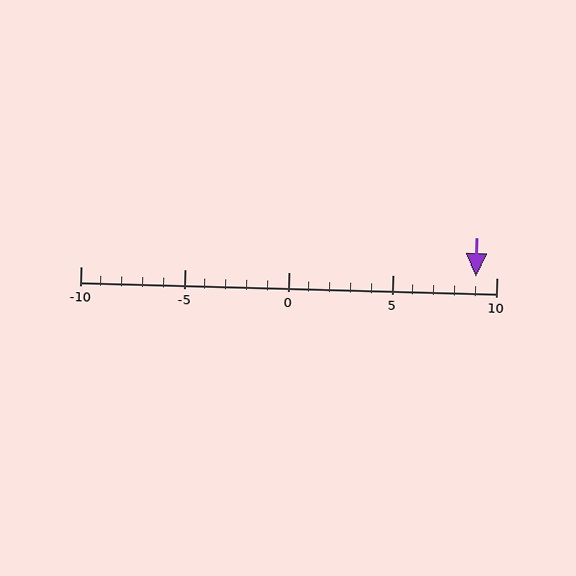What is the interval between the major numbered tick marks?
The major tick marks are spaced 5 units apart.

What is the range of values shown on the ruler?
The ruler shows values from -10 to 10.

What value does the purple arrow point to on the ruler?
The purple arrow points to approximately 9.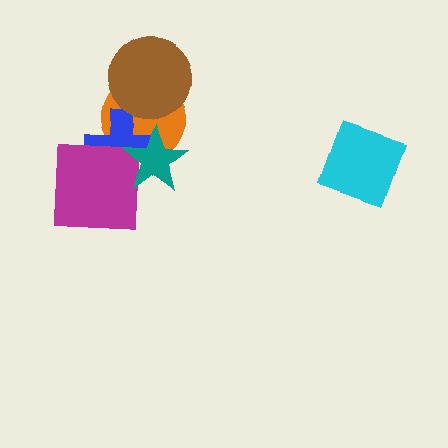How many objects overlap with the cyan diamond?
0 objects overlap with the cyan diamond.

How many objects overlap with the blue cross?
3 objects overlap with the blue cross.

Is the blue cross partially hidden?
Yes, it is partially covered by another shape.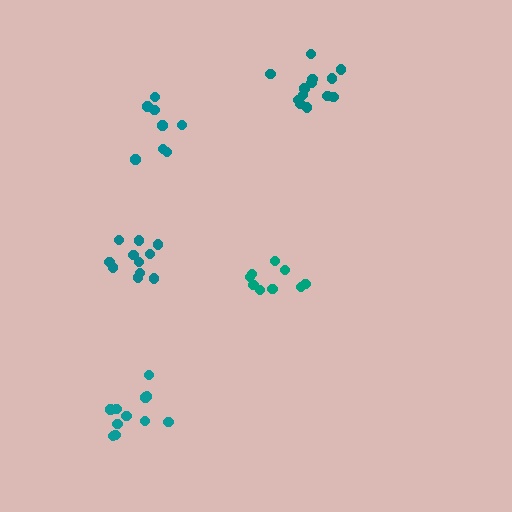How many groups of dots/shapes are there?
There are 5 groups.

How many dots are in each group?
Group 1: 13 dots, Group 2: 9 dots, Group 3: 8 dots, Group 4: 11 dots, Group 5: 12 dots (53 total).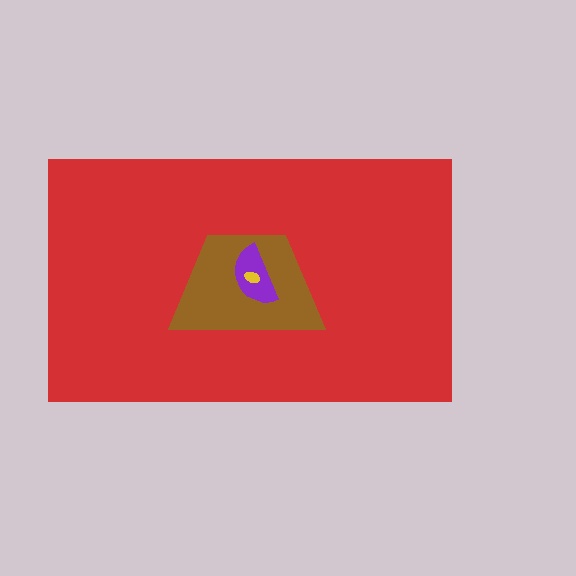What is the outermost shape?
The red rectangle.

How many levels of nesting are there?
4.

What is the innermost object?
The yellow ellipse.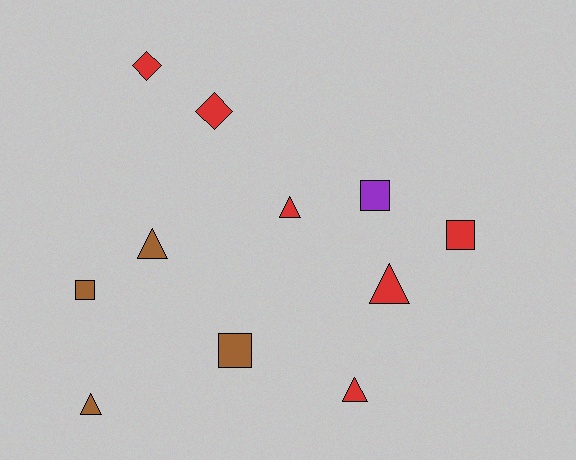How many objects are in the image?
There are 11 objects.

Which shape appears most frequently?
Triangle, with 5 objects.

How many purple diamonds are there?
There are no purple diamonds.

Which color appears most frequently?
Red, with 6 objects.